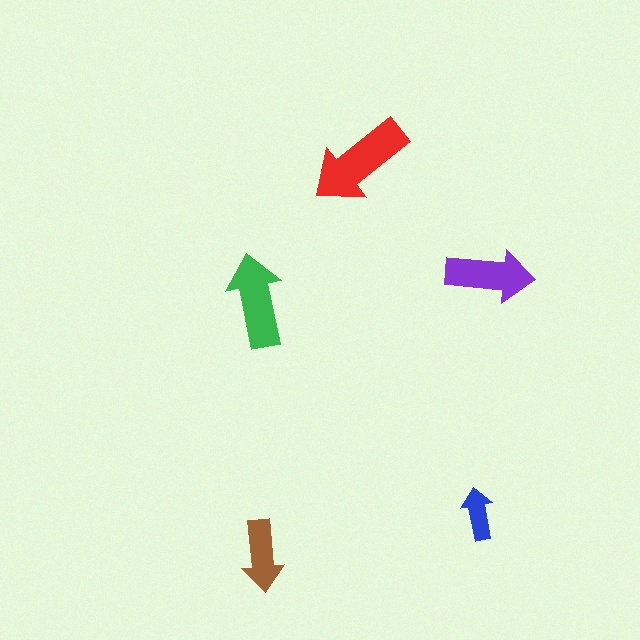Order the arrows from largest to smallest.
the red one, the green one, the purple one, the brown one, the blue one.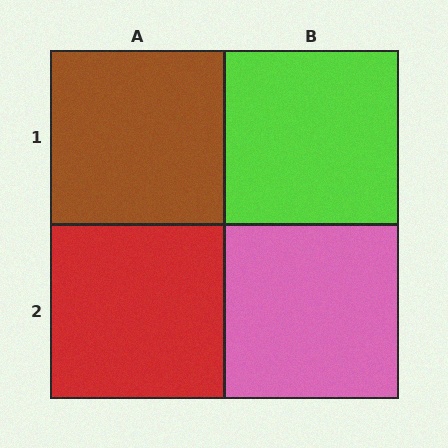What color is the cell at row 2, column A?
Red.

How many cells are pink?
1 cell is pink.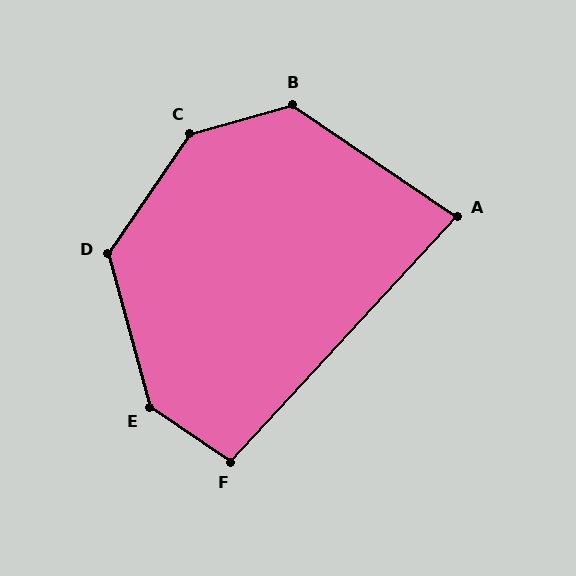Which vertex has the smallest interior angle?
A, at approximately 82 degrees.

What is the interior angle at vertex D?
Approximately 131 degrees (obtuse).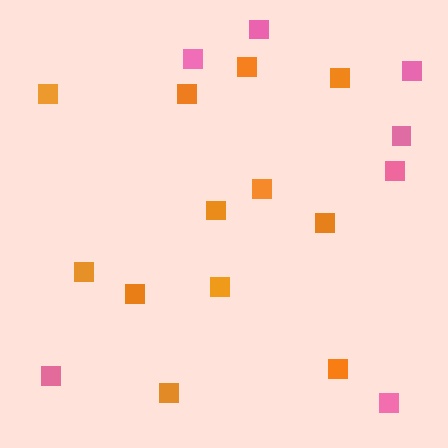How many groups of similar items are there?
There are 2 groups: one group of pink squares (7) and one group of orange squares (12).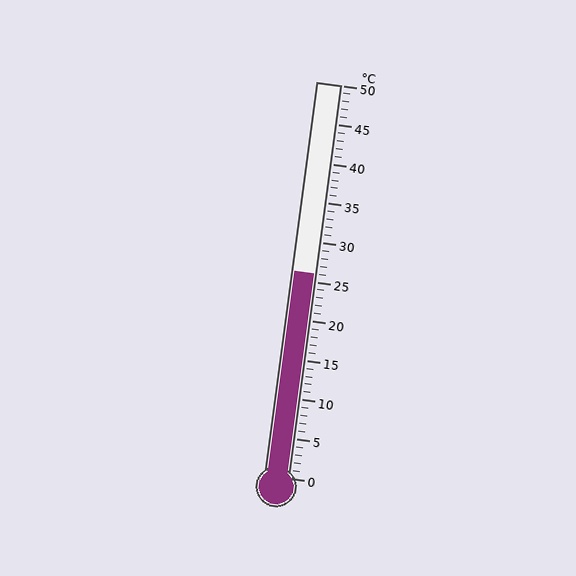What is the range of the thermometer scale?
The thermometer scale ranges from 0°C to 50°C.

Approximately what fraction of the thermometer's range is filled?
The thermometer is filled to approximately 50% of its range.